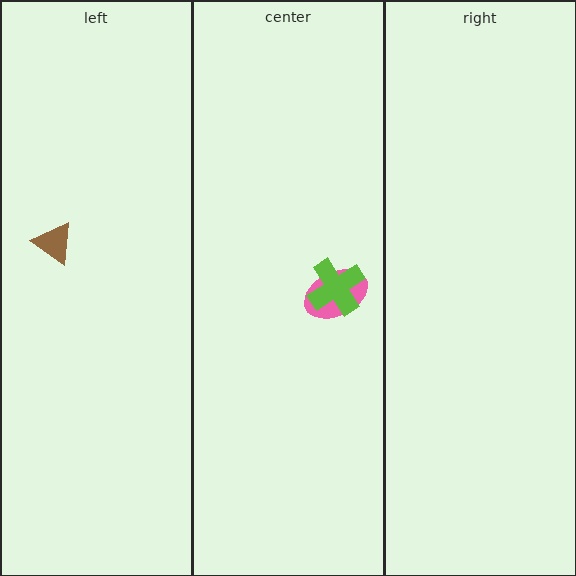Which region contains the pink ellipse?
The center region.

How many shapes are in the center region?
2.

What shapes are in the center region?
The pink ellipse, the lime cross.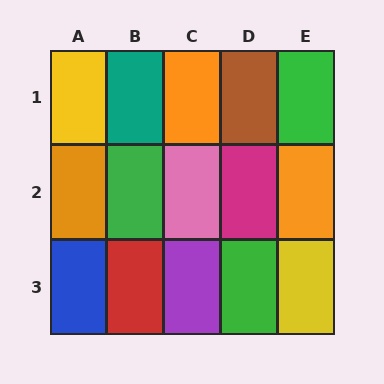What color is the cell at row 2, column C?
Pink.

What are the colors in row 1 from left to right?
Yellow, teal, orange, brown, green.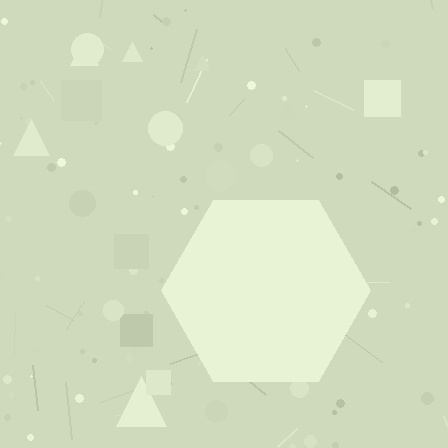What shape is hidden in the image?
A hexagon is hidden in the image.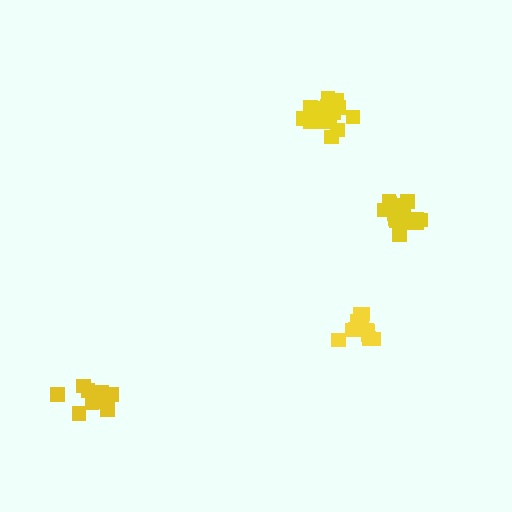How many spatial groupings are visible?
There are 4 spatial groupings.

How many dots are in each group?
Group 1: 11 dots, Group 2: 12 dots, Group 3: 16 dots, Group 4: 16 dots (55 total).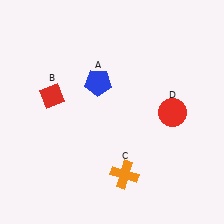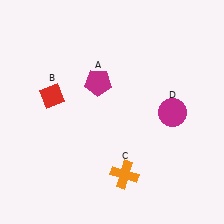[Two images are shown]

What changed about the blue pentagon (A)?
In Image 1, A is blue. In Image 2, it changed to magenta.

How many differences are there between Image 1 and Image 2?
There are 2 differences between the two images.